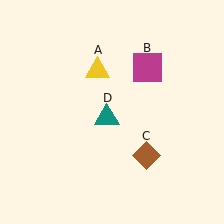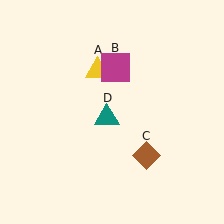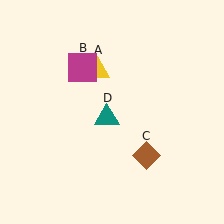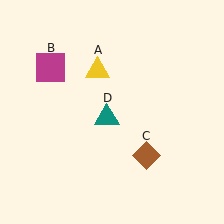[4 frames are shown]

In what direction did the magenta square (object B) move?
The magenta square (object B) moved left.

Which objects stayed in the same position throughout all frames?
Yellow triangle (object A) and brown diamond (object C) and teal triangle (object D) remained stationary.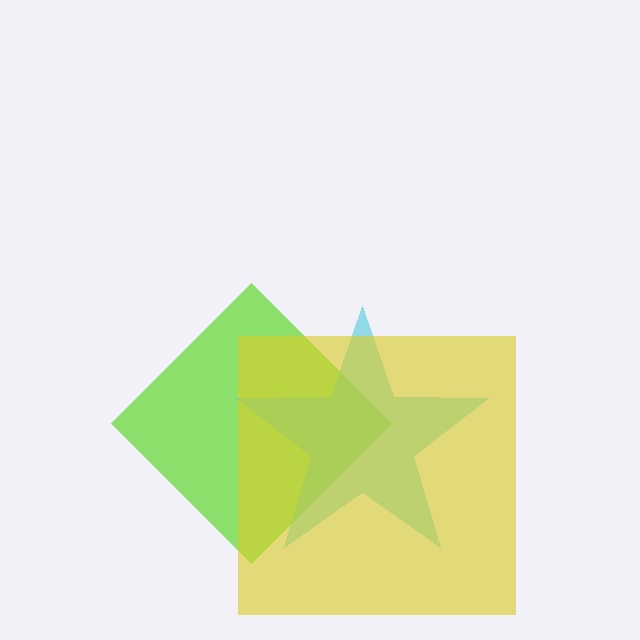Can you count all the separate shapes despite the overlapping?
Yes, there are 3 separate shapes.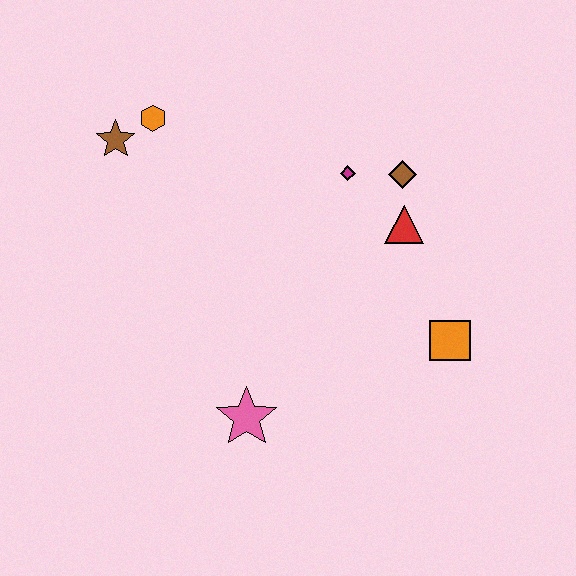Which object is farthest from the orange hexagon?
The orange square is farthest from the orange hexagon.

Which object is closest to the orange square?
The red triangle is closest to the orange square.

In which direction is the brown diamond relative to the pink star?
The brown diamond is above the pink star.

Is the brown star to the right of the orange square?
No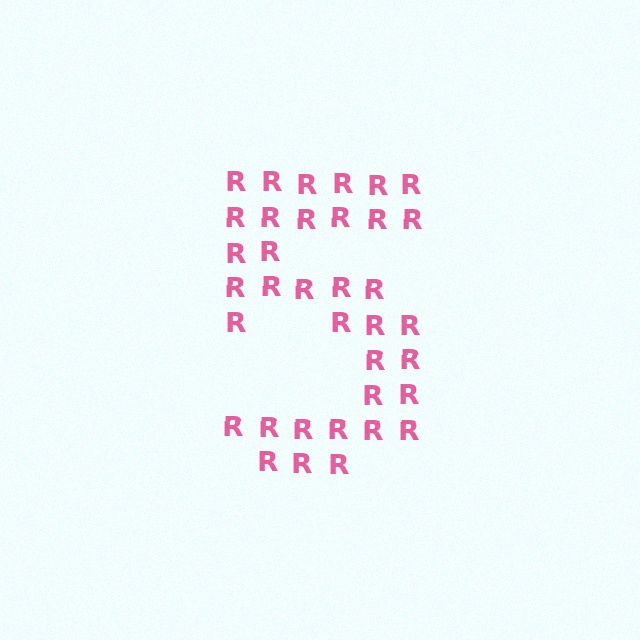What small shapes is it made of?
It is made of small letter R's.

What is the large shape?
The large shape is the digit 5.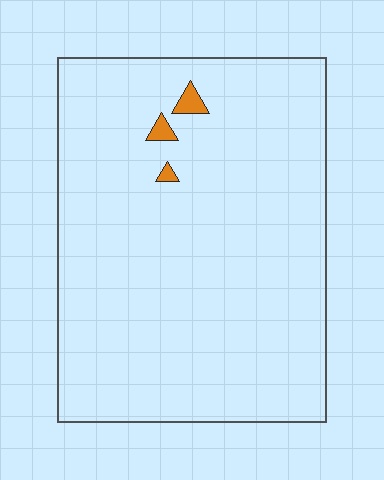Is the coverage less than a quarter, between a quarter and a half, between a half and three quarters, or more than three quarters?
Less than a quarter.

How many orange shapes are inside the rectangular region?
3.